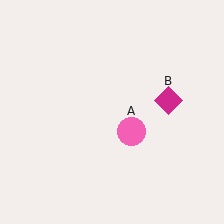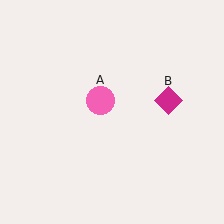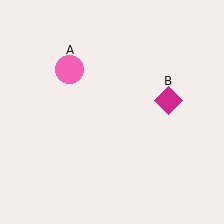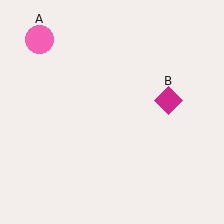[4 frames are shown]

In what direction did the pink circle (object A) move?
The pink circle (object A) moved up and to the left.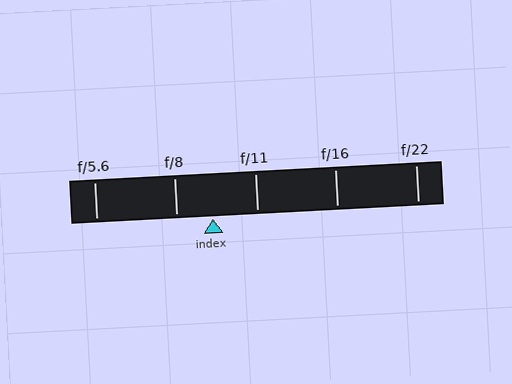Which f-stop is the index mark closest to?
The index mark is closest to f/8.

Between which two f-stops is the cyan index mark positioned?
The index mark is between f/8 and f/11.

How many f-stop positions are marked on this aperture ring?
There are 5 f-stop positions marked.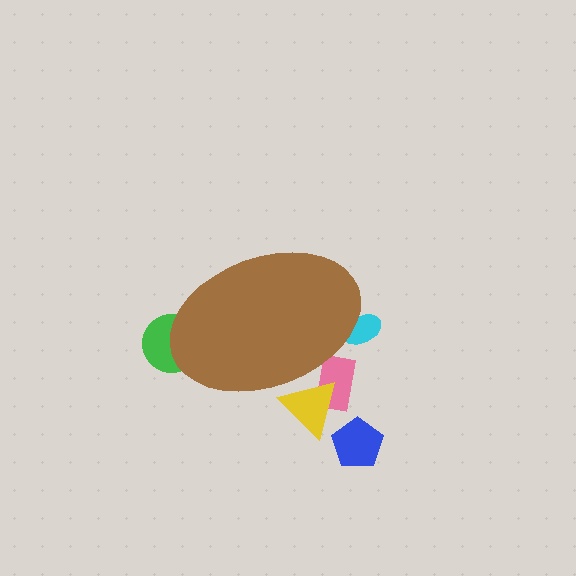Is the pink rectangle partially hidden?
Yes, the pink rectangle is partially hidden behind the brown ellipse.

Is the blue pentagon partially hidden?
No, the blue pentagon is fully visible.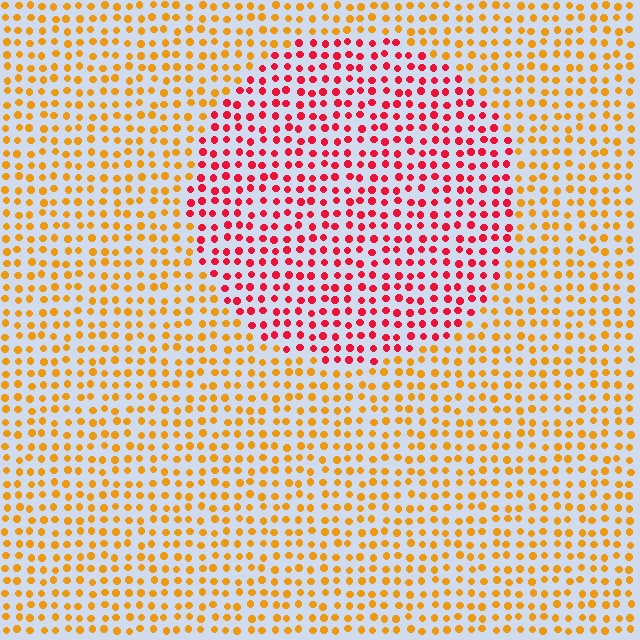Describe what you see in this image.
The image is filled with small orange elements in a uniform arrangement. A circle-shaped region is visible where the elements are tinted to a slightly different hue, forming a subtle color boundary.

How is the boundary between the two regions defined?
The boundary is defined purely by a slight shift in hue (about 48 degrees). Spacing, size, and orientation are identical on both sides.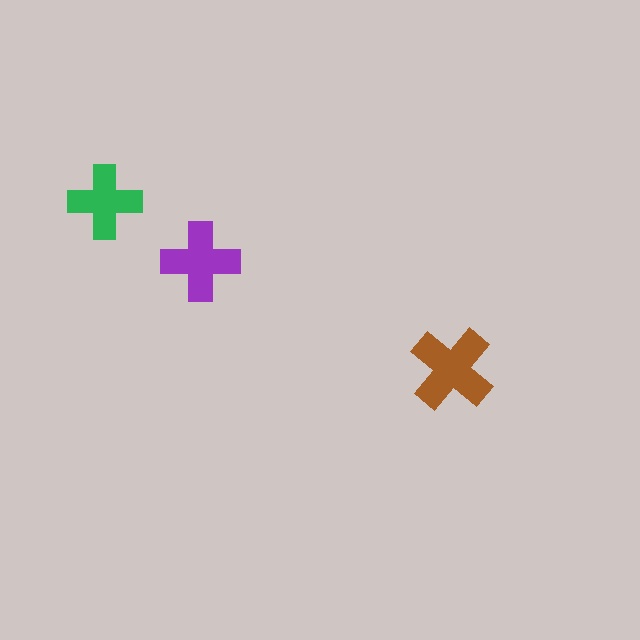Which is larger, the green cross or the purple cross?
The purple one.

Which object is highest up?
The green cross is topmost.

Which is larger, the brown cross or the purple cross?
The brown one.